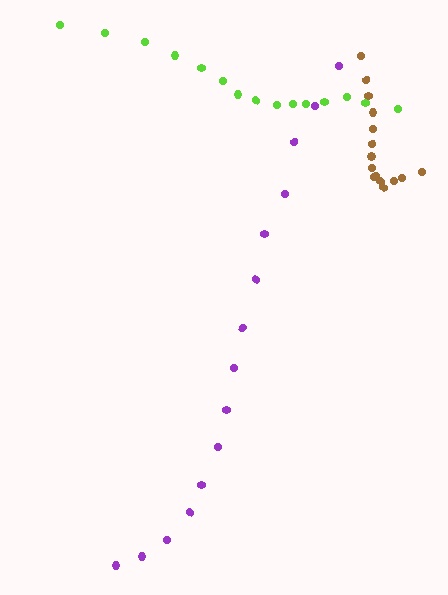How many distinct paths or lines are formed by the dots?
There are 3 distinct paths.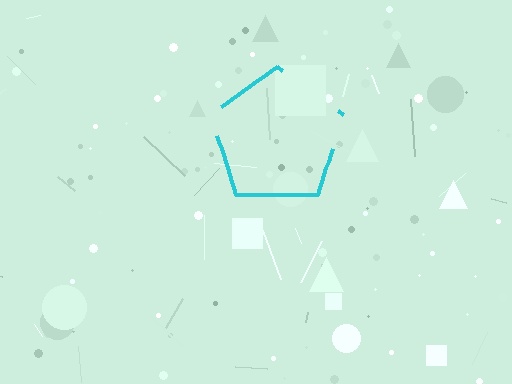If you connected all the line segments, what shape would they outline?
They would outline a pentagon.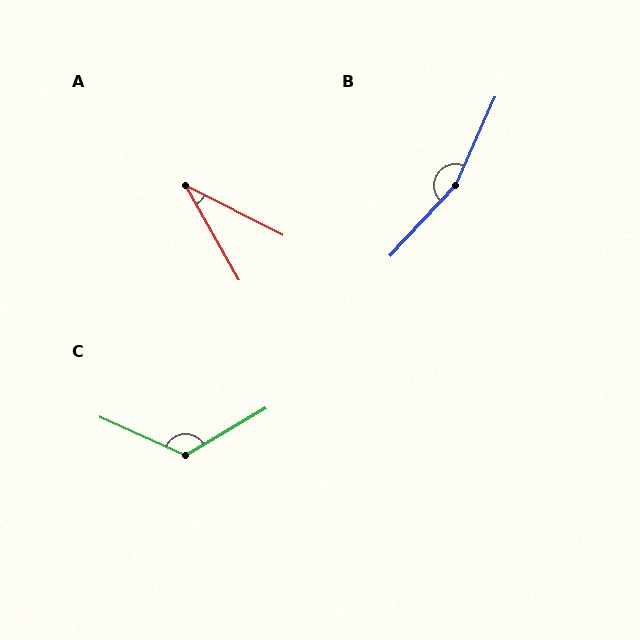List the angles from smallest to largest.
A (33°), C (125°), B (161°).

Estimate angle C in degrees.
Approximately 125 degrees.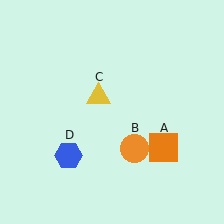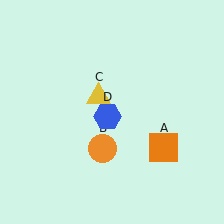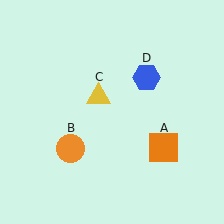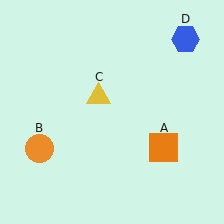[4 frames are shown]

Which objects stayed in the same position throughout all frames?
Orange square (object A) and yellow triangle (object C) remained stationary.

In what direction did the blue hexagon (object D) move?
The blue hexagon (object D) moved up and to the right.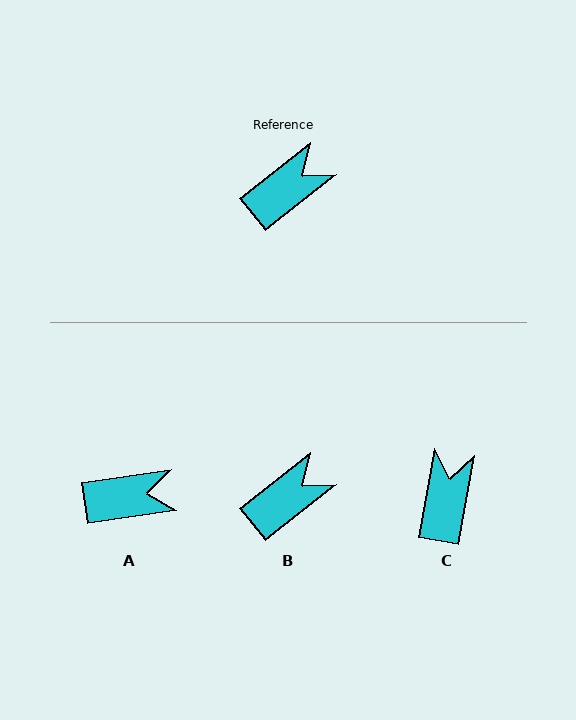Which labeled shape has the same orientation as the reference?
B.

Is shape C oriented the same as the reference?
No, it is off by about 41 degrees.